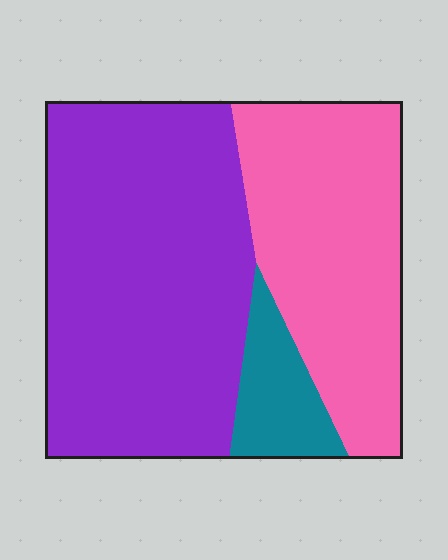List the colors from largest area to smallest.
From largest to smallest: purple, pink, teal.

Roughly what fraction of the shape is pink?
Pink takes up about one third (1/3) of the shape.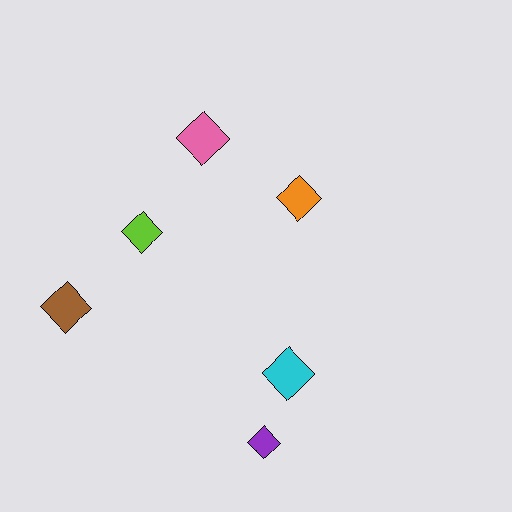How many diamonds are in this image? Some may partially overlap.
There are 6 diamonds.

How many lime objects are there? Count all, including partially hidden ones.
There is 1 lime object.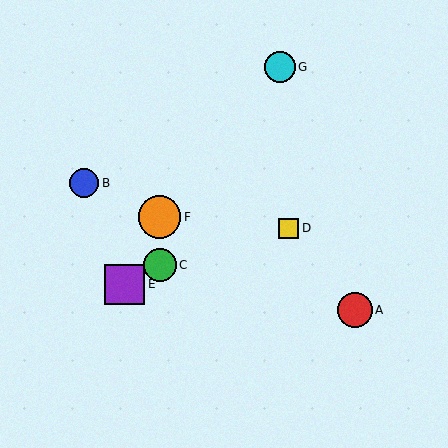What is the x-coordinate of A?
Object A is at x≈355.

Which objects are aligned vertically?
Objects C, F are aligned vertically.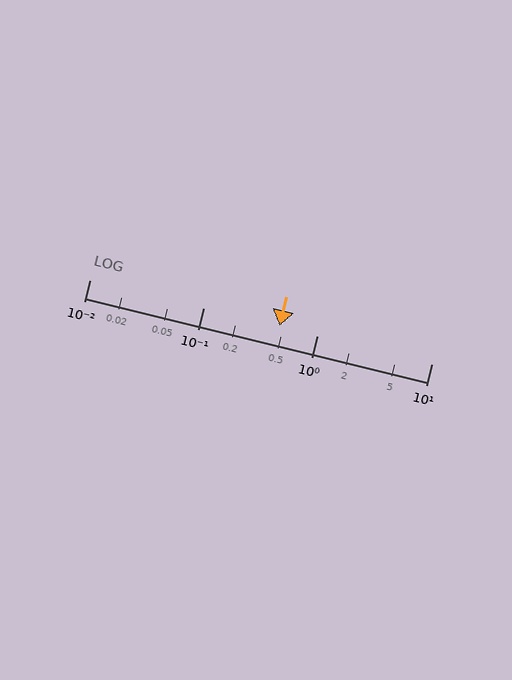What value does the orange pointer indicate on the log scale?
The pointer indicates approximately 0.46.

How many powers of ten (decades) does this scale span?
The scale spans 3 decades, from 0.01 to 10.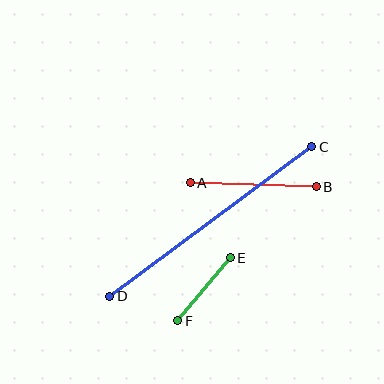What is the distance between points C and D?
The distance is approximately 251 pixels.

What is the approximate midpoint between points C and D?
The midpoint is at approximately (211, 222) pixels.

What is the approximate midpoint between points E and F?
The midpoint is at approximately (204, 289) pixels.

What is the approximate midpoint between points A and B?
The midpoint is at approximately (253, 185) pixels.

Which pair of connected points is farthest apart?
Points C and D are farthest apart.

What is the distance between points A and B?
The distance is approximately 126 pixels.